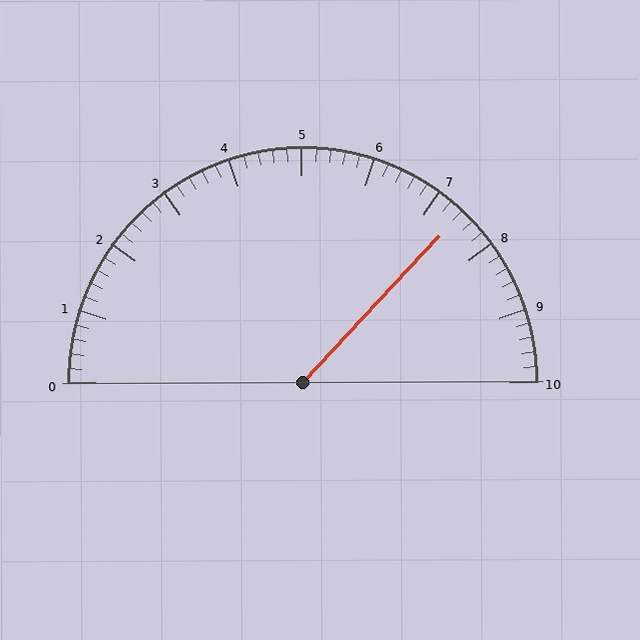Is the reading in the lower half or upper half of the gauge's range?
The reading is in the upper half of the range (0 to 10).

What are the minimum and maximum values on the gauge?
The gauge ranges from 0 to 10.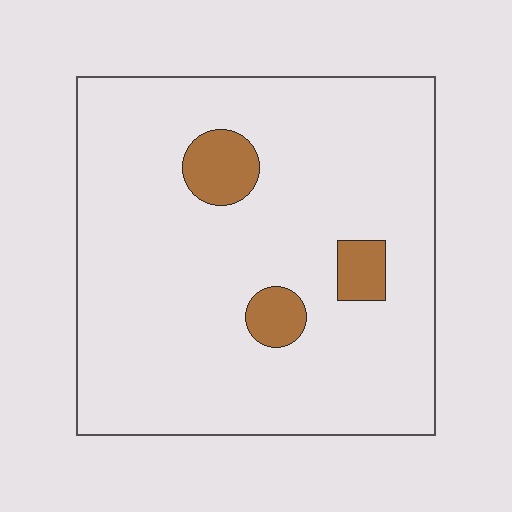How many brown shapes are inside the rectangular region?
3.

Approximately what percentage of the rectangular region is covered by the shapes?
Approximately 10%.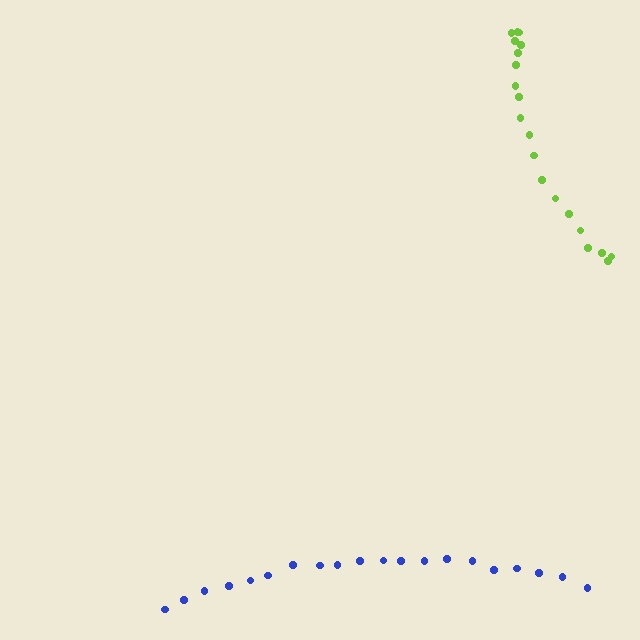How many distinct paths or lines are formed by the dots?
There are 2 distinct paths.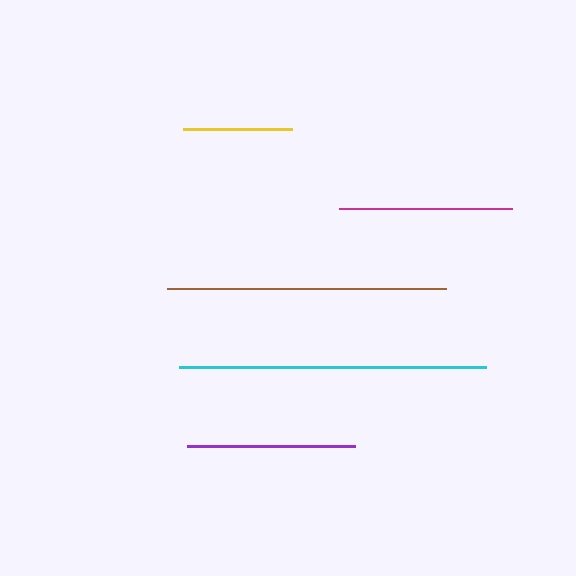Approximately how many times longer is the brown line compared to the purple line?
The brown line is approximately 1.7 times the length of the purple line.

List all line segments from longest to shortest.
From longest to shortest: cyan, brown, magenta, purple, yellow.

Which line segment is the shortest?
The yellow line is the shortest at approximately 108 pixels.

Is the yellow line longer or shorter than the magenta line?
The magenta line is longer than the yellow line.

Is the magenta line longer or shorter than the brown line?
The brown line is longer than the magenta line.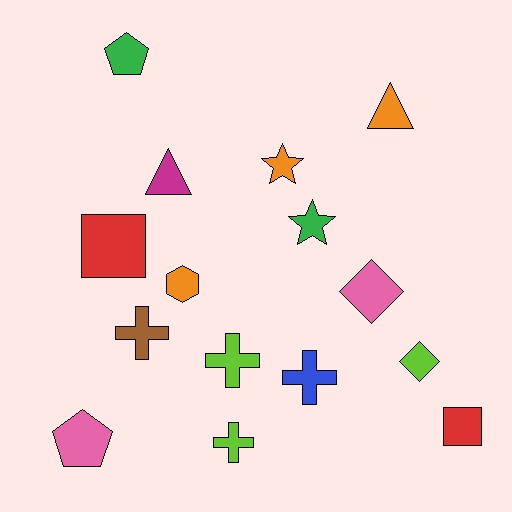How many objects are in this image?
There are 15 objects.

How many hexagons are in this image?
There is 1 hexagon.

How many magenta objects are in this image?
There is 1 magenta object.